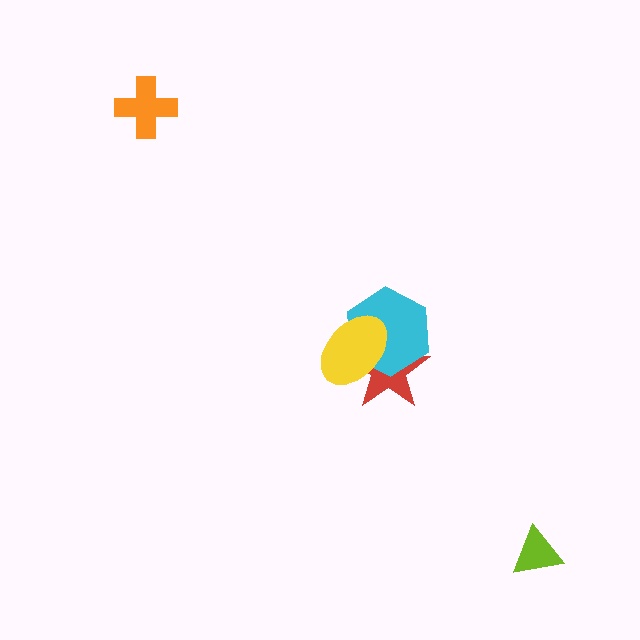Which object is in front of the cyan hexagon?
The yellow ellipse is in front of the cyan hexagon.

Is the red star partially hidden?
Yes, it is partially covered by another shape.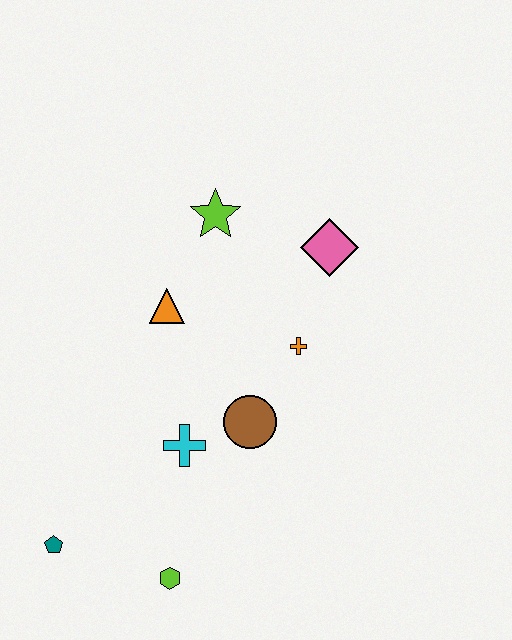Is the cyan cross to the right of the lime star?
No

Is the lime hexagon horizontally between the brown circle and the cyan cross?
No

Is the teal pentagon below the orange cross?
Yes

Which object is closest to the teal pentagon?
The lime hexagon is closest to the teal pentagon.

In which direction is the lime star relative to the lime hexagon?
The lime star is above the lime hexagon.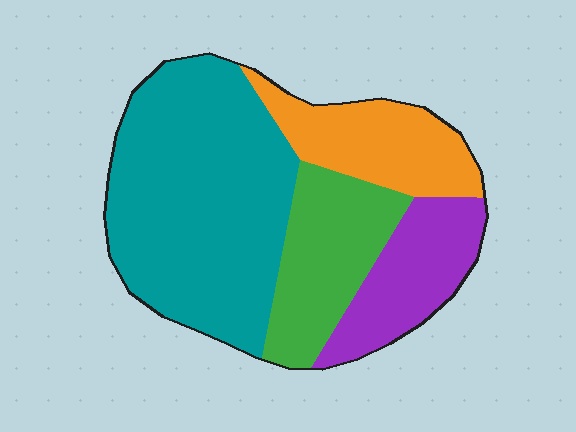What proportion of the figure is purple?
Purple takes up less than a sixth of the figure.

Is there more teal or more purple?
Teal.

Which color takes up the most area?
Teal, at roughly 50%.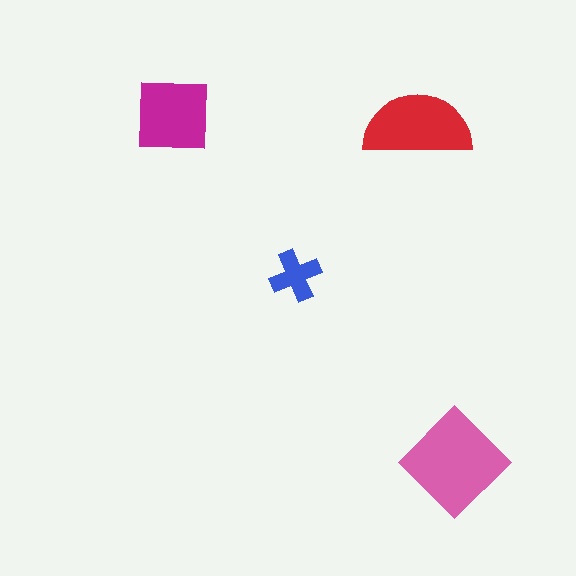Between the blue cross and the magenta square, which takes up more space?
The magenta square.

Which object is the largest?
The pink diamond.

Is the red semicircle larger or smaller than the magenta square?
Larger.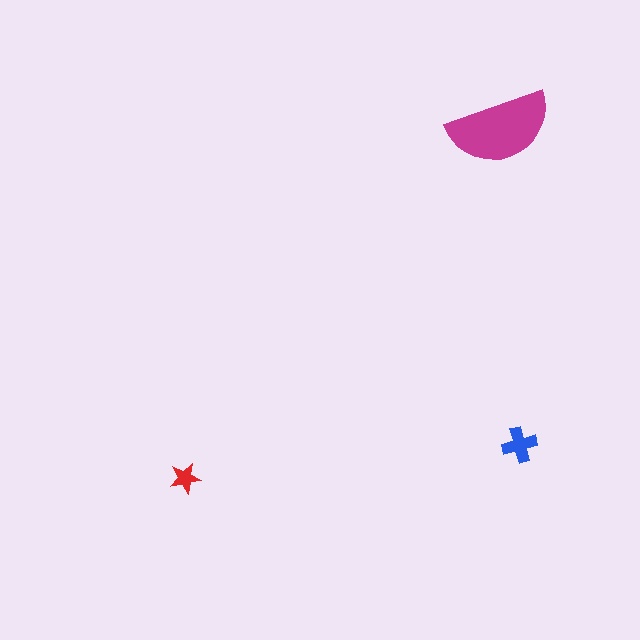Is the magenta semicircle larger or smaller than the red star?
Larger.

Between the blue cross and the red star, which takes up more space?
The blue cross.